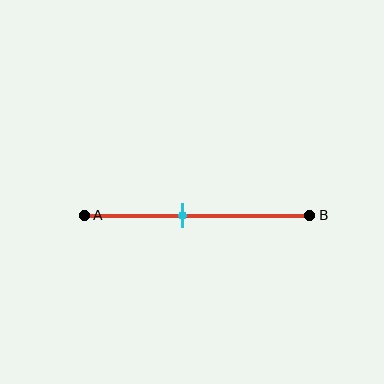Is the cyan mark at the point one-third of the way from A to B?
No, the mark is at about 45% from A, not at the 33% one-third point.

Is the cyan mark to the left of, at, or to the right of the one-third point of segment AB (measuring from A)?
The cyan mark is to the right of the one-third point of segment AB.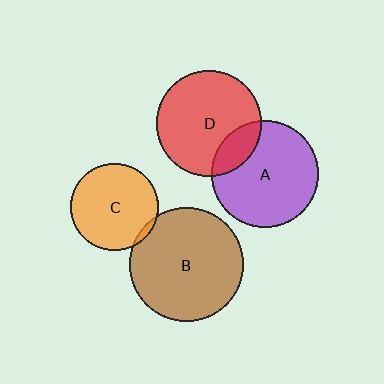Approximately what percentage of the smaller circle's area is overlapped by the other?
Approximately 20%.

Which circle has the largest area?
Circle B (brown).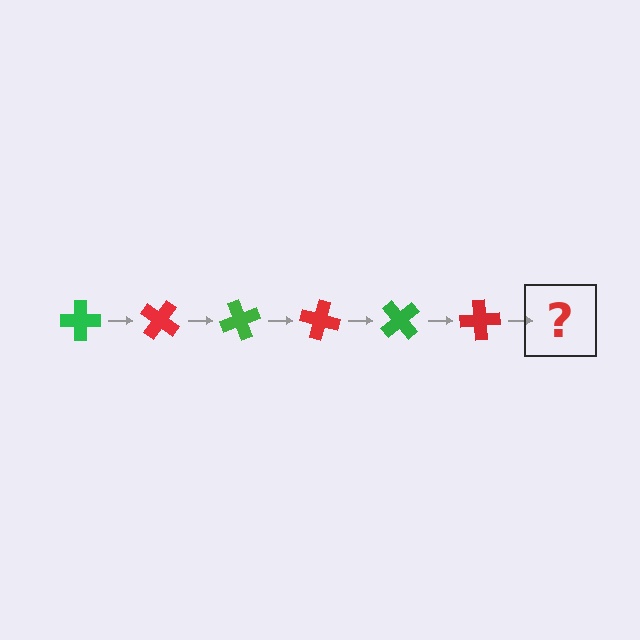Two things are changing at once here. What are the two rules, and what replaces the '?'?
The two rules are that it rotates 35 degrees each step and the color cycles through green and red. The '?' should be a green cross, rotated 210 degrees from the start.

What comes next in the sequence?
The next element should be a green cross, rotated 210 degrees from the start.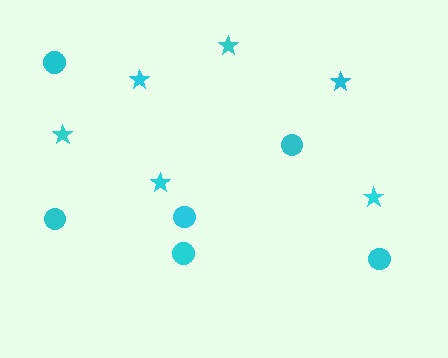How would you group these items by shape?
There are 2 groups: one group of circles (6) and one group of stars (6).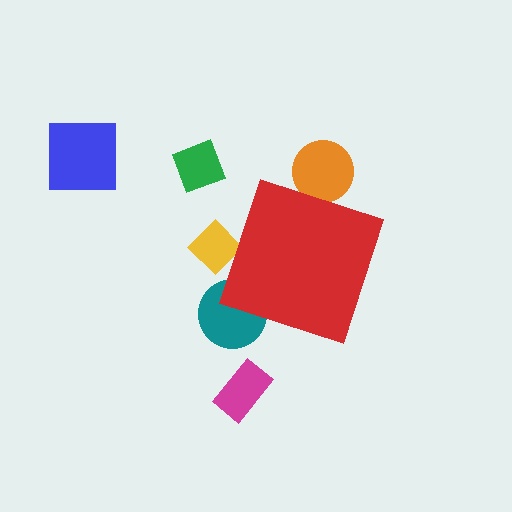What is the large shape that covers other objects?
A red diamond.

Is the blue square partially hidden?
No, the blue square is fully visible.